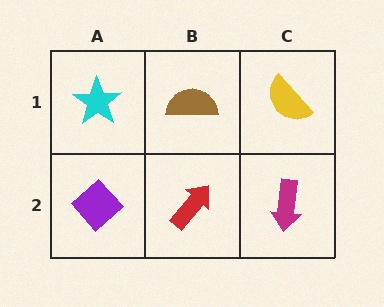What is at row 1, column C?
A yellow semicircle.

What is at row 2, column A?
A purple diamond.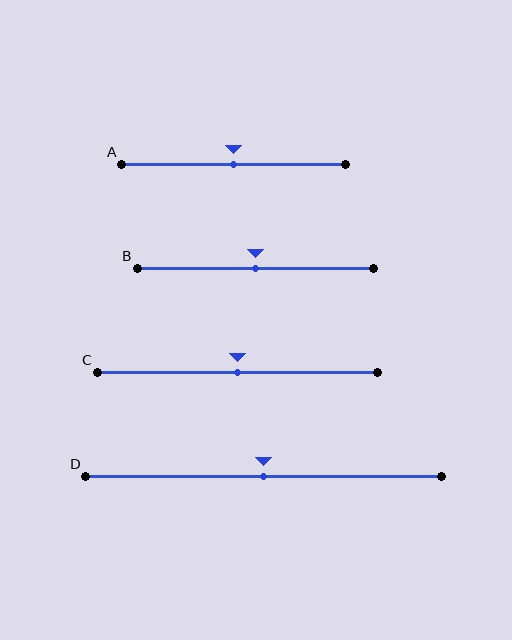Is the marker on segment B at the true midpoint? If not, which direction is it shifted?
Yes, the marker on segment B is at the true midpoint.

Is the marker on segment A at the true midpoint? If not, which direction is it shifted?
Yes, the marker on segment A is at the true midpoint.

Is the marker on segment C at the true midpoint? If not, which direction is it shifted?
Yes, the marker on segment C is at the true midpoint.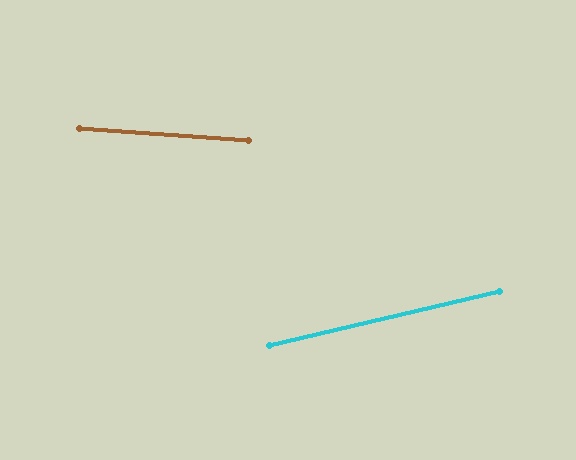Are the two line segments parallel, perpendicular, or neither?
Neither parallel nor perpendicular — they differ by about 17°.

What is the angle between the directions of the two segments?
Approximately 17 degrees.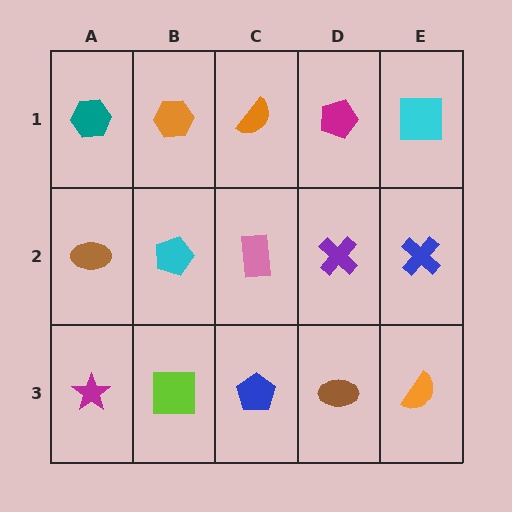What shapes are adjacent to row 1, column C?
A pink rectangle (row 2, column C), an orange hexagon (row 1, column B), a magenta pentagon (row 1, column D).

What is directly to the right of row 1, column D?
A cyan square.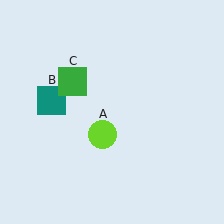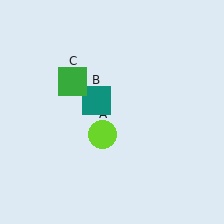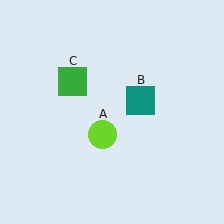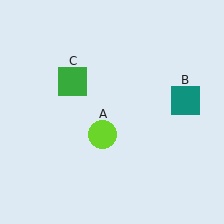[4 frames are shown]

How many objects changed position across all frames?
1 object changed position: teal square (object B).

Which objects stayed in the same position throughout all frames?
Lime circle (object A) and green square (object C) remained stationary.